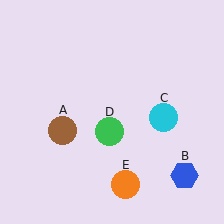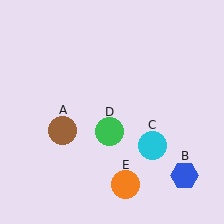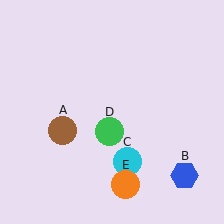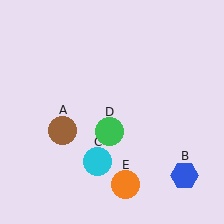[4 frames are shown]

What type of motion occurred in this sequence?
The cyan circle (object C) rotated clockwise around the center of the scene.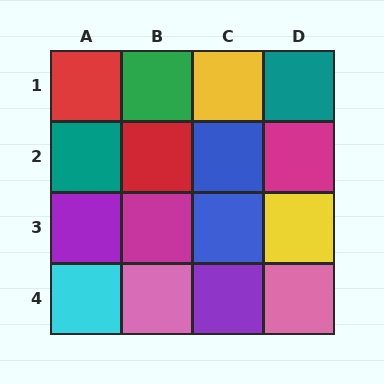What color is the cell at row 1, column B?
Green.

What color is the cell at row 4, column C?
Purple.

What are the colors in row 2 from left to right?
Teal, red, blue, magenta.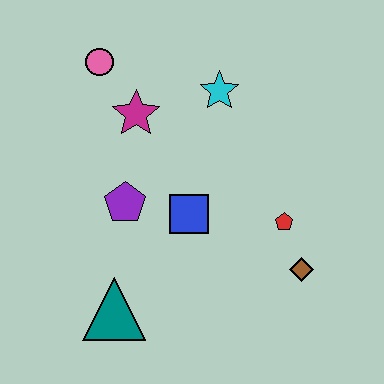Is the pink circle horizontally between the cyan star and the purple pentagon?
No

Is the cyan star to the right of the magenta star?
Yes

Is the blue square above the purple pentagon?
No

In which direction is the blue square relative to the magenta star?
The blue square is below the magenta star.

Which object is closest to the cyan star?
The magenta star is closest to the cyan star.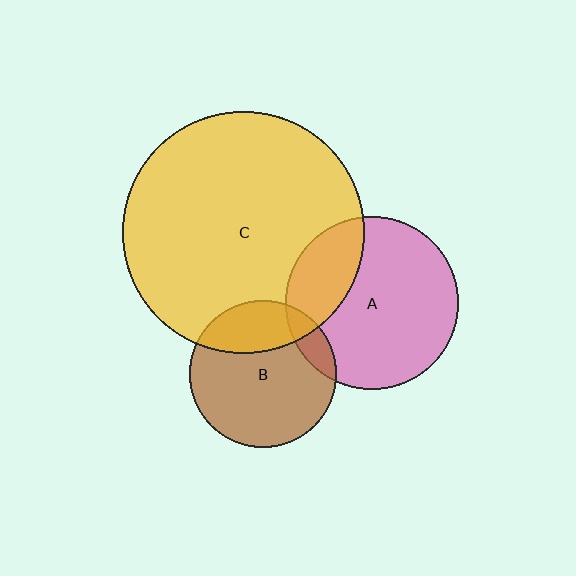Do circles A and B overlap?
Yes.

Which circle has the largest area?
Circle C (yellow).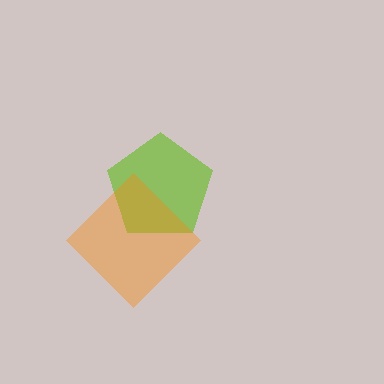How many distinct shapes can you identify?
There are 2 distinct shapes: a lime pentagon, an orange diamond.